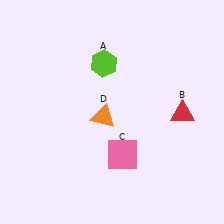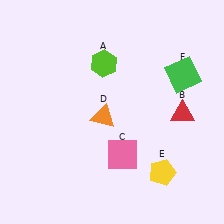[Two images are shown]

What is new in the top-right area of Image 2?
A green square (F) was added in the top-right area of Image 2.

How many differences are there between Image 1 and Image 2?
There are 2 differences between the two images.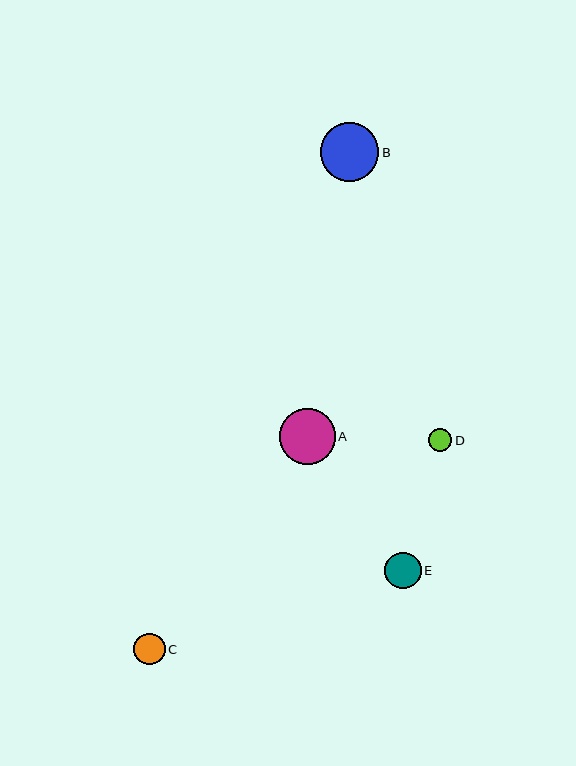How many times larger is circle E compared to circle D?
Circle E is approximately 1.6 times the size of circle D.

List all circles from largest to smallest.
From largest to smallest: B, A, E, C, D.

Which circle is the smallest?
Circle D is the smallest with a size of approximately 23 pixels.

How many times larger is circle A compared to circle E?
Circle A is approximately 1.6 times the size of circle E.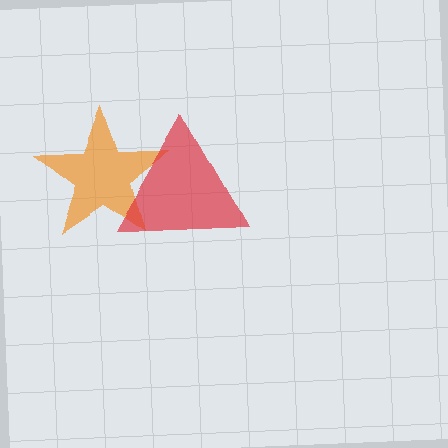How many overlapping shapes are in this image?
There are 2 overlapping shapes in the image.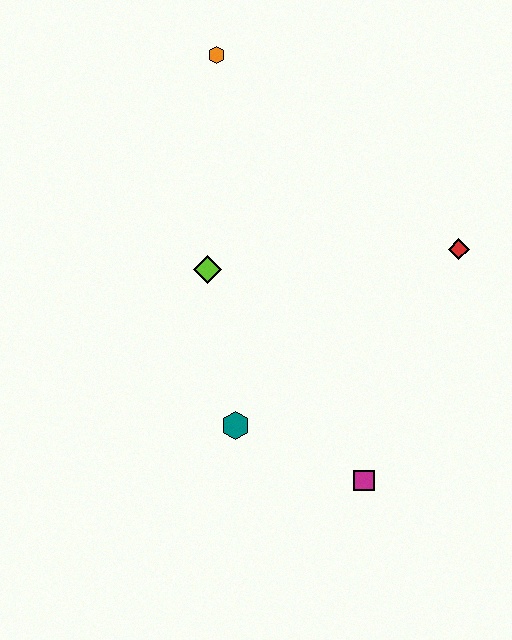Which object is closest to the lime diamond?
The teal hexagon is closest to the lime diamond.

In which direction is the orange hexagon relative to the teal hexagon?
The orange hexagon is above the teal hexagon.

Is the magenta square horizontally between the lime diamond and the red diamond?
Yes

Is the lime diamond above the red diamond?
No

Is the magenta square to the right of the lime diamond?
Yes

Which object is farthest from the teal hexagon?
The orange hexagon is farthest from the teal hexagon.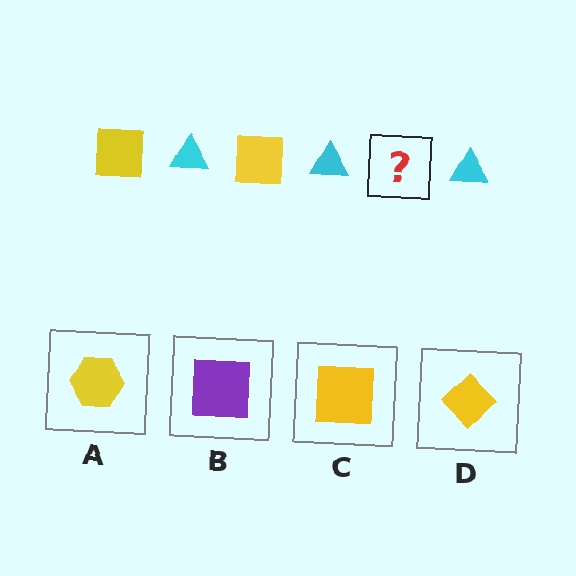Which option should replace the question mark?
Option C.